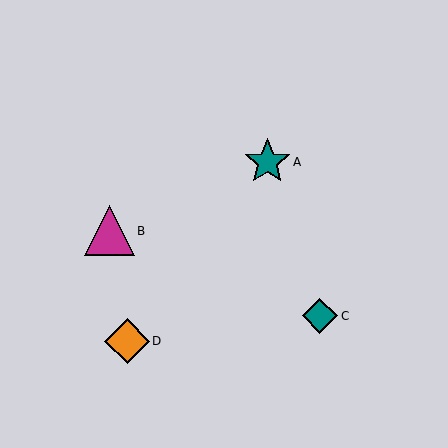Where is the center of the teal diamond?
The center of the teal diamond is at (320, 316).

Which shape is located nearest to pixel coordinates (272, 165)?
The teal star (labeled A) at (267, 162) is nearest to that location.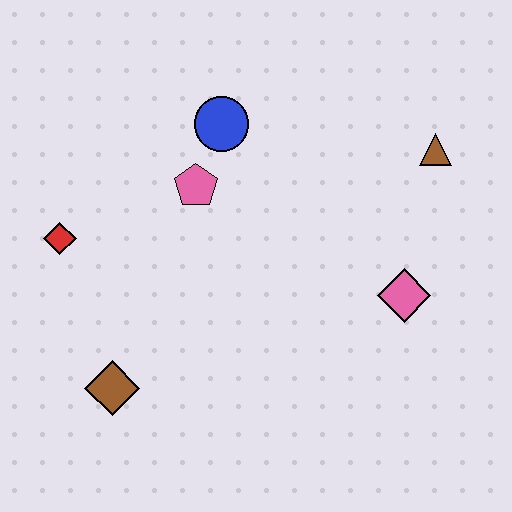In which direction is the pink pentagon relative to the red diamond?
The pink pentagon is to the right of the red diamond.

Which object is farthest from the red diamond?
The brown triangle is farthest from the red diamond.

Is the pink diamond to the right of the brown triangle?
No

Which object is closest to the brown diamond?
The red diamond is closest to the brown diamond.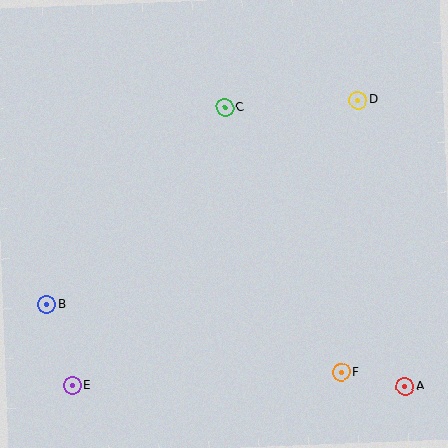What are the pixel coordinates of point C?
Point C is at (225, 107).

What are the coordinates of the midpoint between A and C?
The midpoint between A and C is at (315, 247).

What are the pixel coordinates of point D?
Point D is at (358, 100).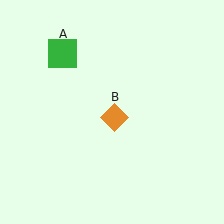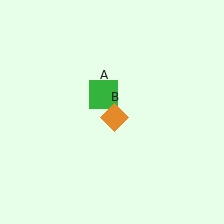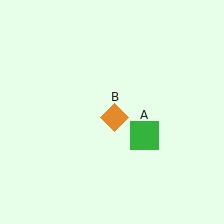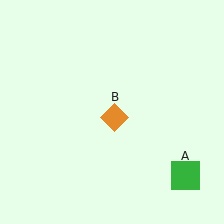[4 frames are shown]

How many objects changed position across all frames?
1 object changed position: green square (object A).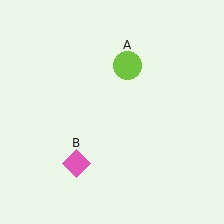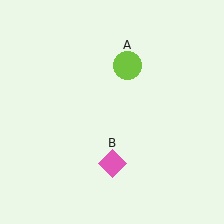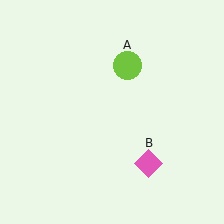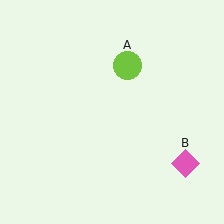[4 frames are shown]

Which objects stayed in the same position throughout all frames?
Lime circle (object A) remained stationary.